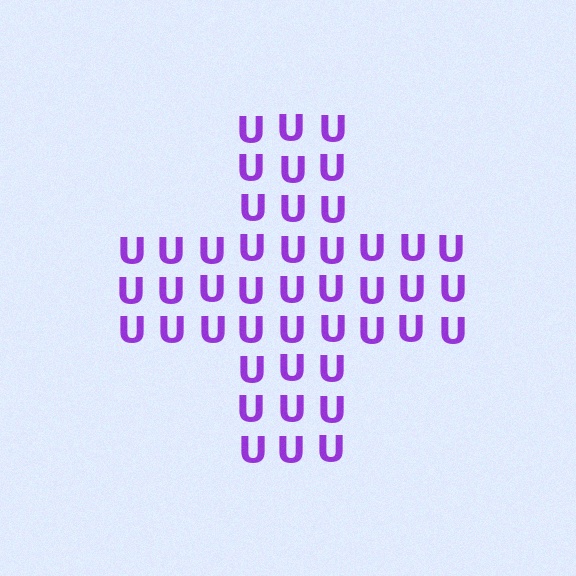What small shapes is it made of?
It is made of small letter U's.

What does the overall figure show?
The overall figure shows a cross.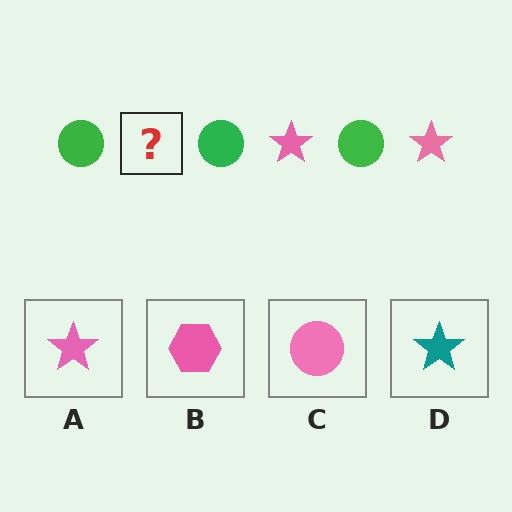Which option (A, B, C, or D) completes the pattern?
A.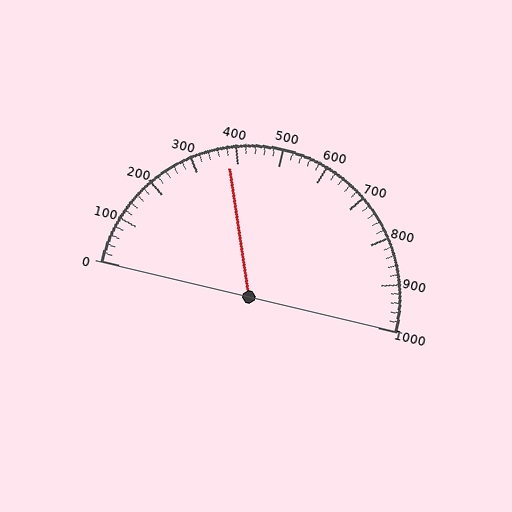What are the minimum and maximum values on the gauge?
The gauge ranges from 0 to 1000.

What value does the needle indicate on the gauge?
The needle indicates approximately 380.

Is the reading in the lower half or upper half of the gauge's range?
The reading is in the lower half of the range (0 to 1000).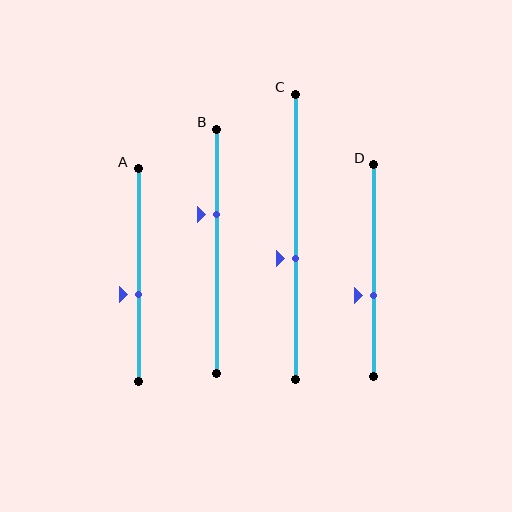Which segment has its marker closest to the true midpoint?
Segment C has its marker closest to the true midpoint.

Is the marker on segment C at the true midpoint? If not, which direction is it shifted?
No, the marker on segment C is shifted downward by about 8% of the segment length.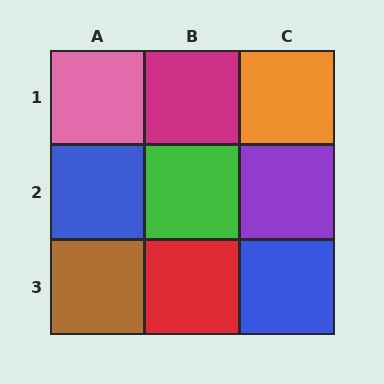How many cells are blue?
2 cells are blue.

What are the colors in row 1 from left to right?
Pink, magenta, orange.